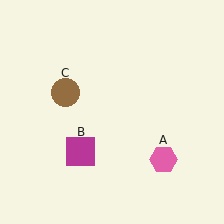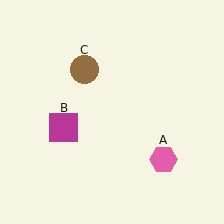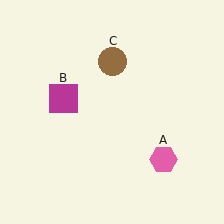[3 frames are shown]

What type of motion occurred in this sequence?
The magenta square (object B), brown circle (object C) rotated clockwise around the center of the scene.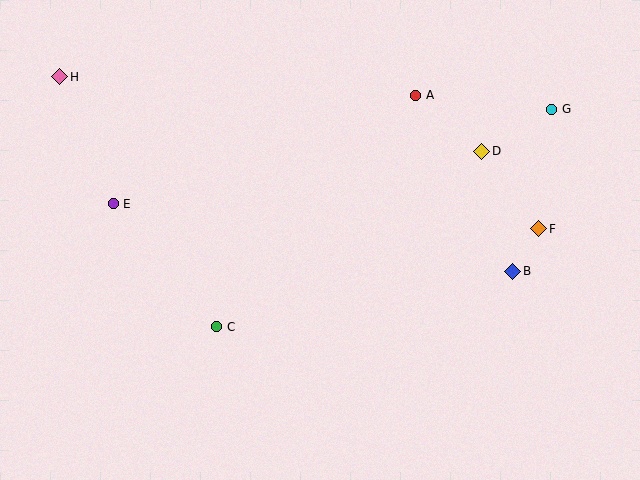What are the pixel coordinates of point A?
Point A is at (416, 95).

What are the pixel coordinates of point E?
Point E is at (113, 204).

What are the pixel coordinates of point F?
Point F is at (539, 229).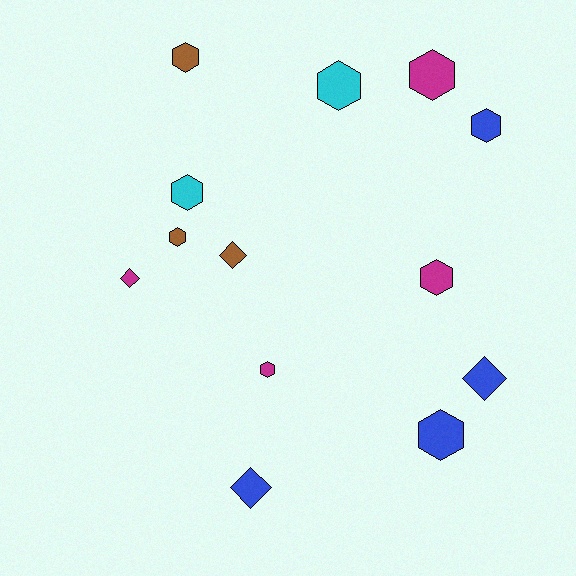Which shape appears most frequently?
Hexagon, with 9 objects.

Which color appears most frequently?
Magenta, with 4 objects.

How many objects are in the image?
There are 13 objects.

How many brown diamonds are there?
There is 1 brown diamond.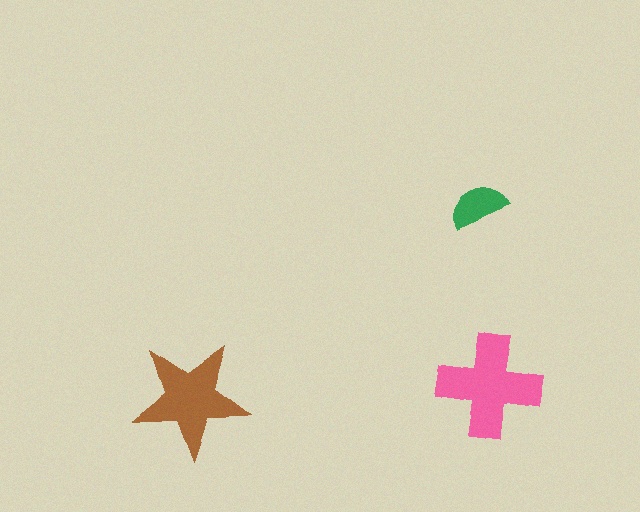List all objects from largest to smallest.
The pink cross, the brown star, the green semicircle.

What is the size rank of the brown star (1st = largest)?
2nd.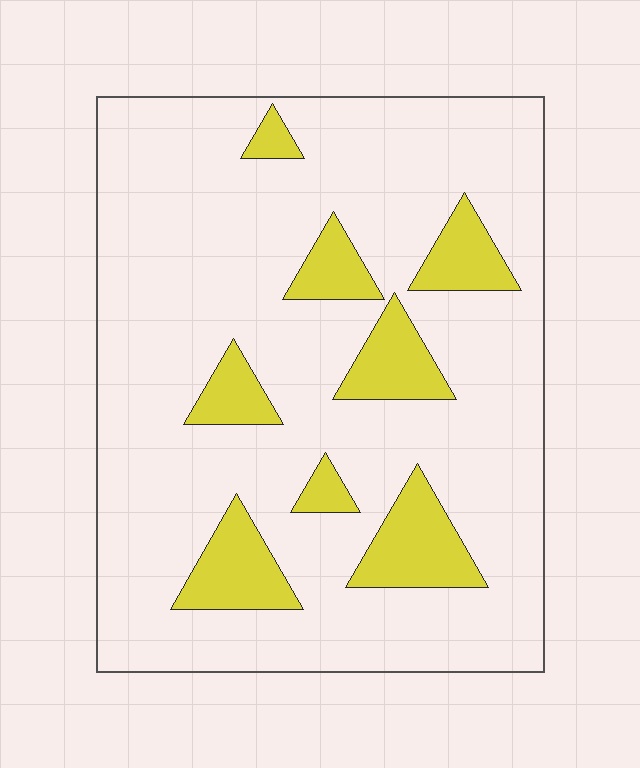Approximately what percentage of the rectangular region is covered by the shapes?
Approximately 15%.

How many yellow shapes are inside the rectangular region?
8.